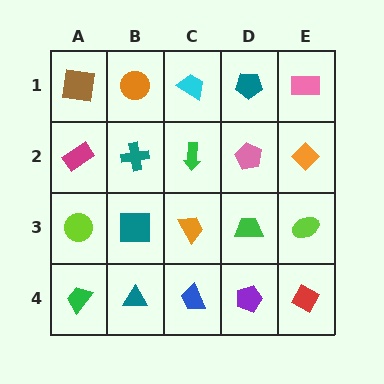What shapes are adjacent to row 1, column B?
A teal cross (row 2, column B), a brown square (row 1, column A), a cyan trapezoid (row 1, column C).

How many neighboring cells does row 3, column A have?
3.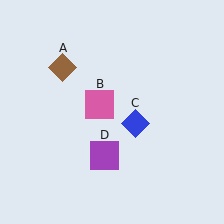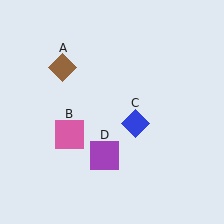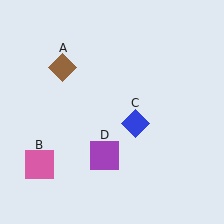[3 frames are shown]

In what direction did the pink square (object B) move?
The pink square (object B) moved down and to the left.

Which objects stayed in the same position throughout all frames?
Brown diamond (object A) and blue diamond (object C) and purple square (object D) remained stationary.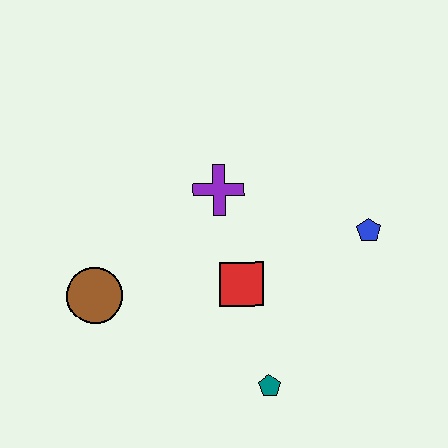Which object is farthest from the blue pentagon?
The brown circle is farthest from the blue pentagon.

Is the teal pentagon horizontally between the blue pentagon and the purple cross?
Yes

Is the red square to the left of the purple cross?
No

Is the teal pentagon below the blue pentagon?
Yes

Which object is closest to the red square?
The purple cross is closest to the red square.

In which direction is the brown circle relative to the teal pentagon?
The brown circle is to the left of the teal pentagon.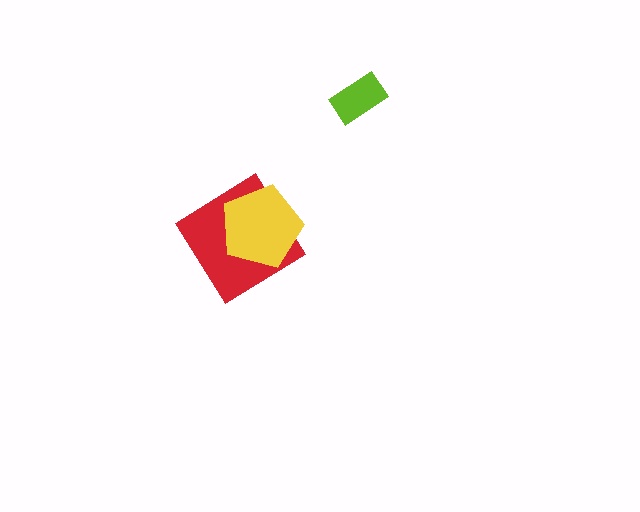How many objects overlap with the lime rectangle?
0 objects overlap with the lime rectangle.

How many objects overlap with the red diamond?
1 object overlaps with the red diamond.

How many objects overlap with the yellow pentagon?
1 object overlaps with the yellow pentagon.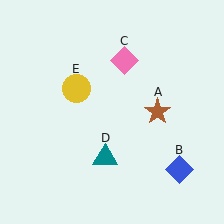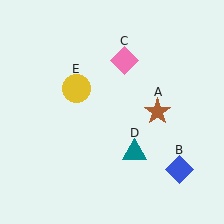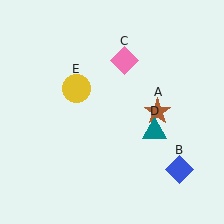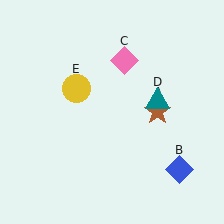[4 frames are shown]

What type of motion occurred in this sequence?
The teal triangle (object D) rotated counterclockwise around the center of the scene.